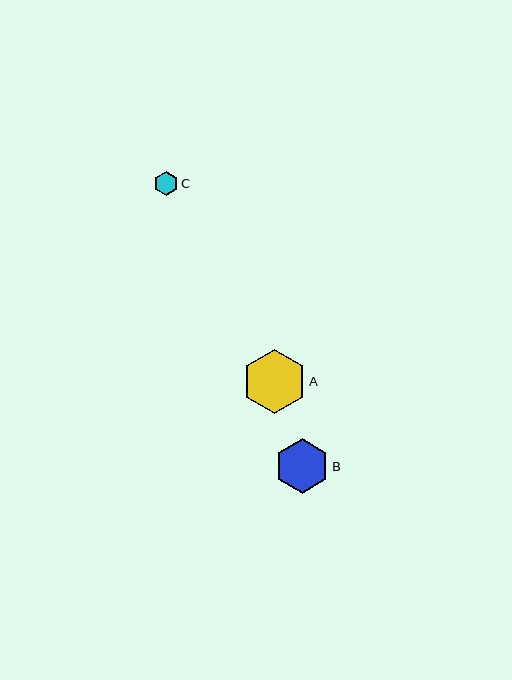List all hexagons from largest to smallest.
From largest to smallest: A, B, C.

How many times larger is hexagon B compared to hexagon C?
Hexagon B is approximately 2.3 times the size of hexagon C.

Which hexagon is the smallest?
Hexagon C is the smallest with a size of approximately 24 pixels.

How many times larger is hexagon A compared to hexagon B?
Hexagon A is approximately 1.2 times the size of hexagon B.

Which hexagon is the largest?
Hexagon A is the largest with a size of approximately 64 pixels.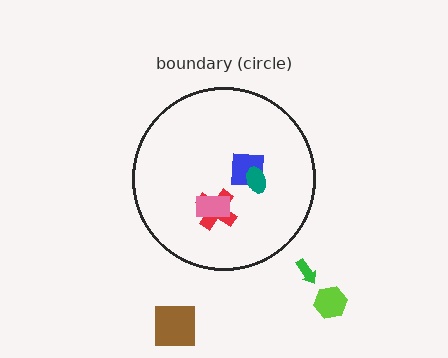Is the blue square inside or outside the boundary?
Inside.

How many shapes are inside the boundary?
4 inside, 3 outside.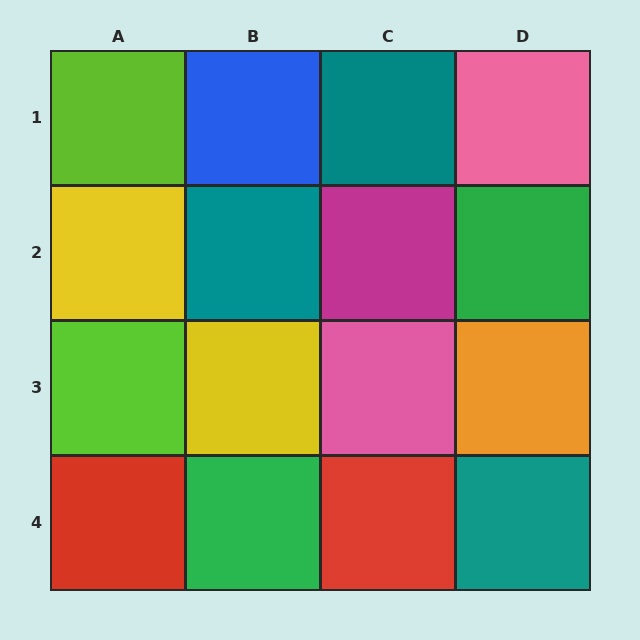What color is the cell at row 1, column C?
Teal.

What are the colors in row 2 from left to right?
Yellow, teal, magenta, green.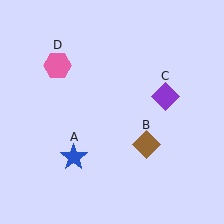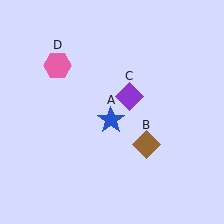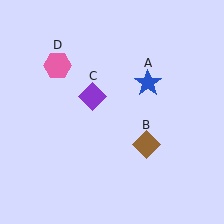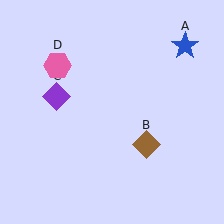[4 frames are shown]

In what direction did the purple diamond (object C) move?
The purple diamond (object C) moved left.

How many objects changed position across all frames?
2 objects changed position: blue star (object A), purple diamond (object C).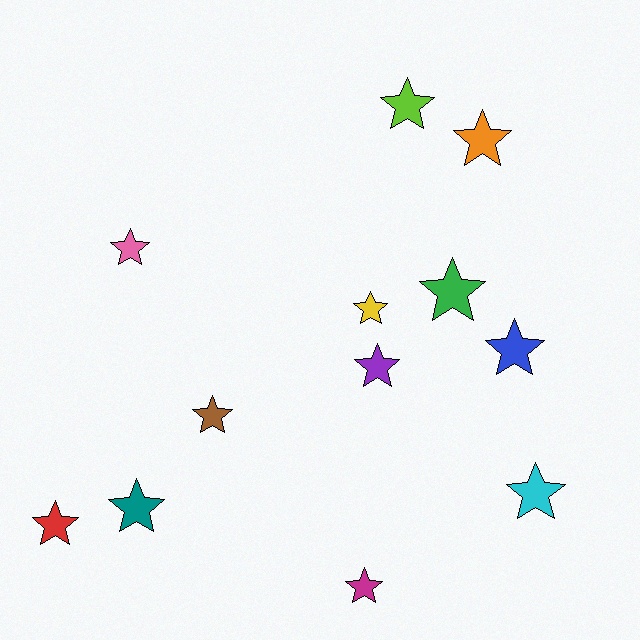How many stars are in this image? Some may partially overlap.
There are 12 stars.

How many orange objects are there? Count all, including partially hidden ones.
There is 1 orange object.